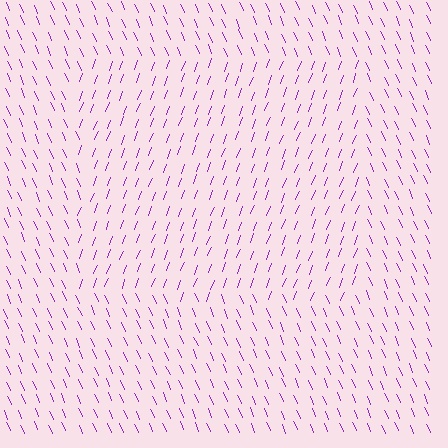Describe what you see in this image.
The image is filled with small purple line segments. A rectangle region in the image has lines oriented differently from the surrounding lines, creating a visible texture boundary.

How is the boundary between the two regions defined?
The boundary is defined purely by a change in line orientation (approximately 45 degrees difference). All lines are the same color and thickness.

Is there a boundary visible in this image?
Yes, there is a texture boundary formed by a change in line orientation.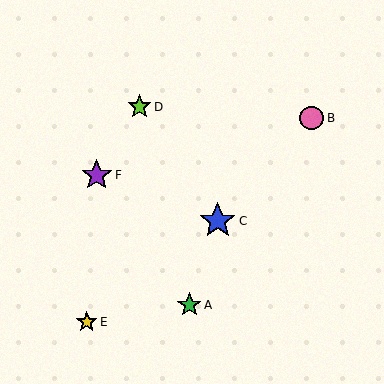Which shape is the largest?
The blue star (labeled C) is the largest.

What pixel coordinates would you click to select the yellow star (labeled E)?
Click at (87, 322) to select the yellow star E.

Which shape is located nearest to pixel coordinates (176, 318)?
The green star (labeled A) at (189, 305) is nearest to that location.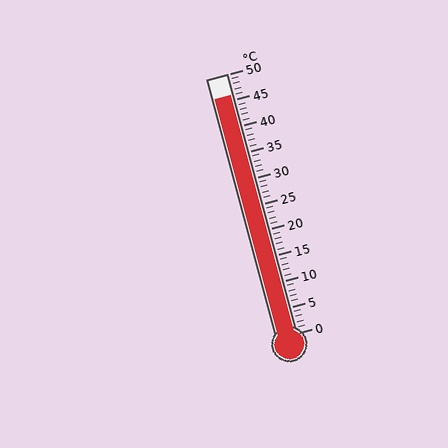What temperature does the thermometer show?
The thermometer shows approximately 46°C.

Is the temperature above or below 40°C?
The temperature is above 40°C.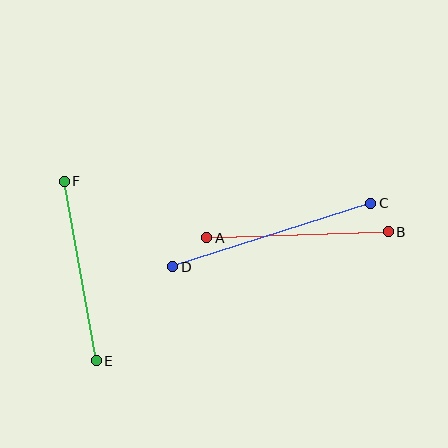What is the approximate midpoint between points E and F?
The midpoint is at approximately (80, 271) pixels.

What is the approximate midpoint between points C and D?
The midpoint is at approximately (272, 235) pixels.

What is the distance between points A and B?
The distance is approximately 182 pixels.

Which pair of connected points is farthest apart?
Points C and D are farthest apart.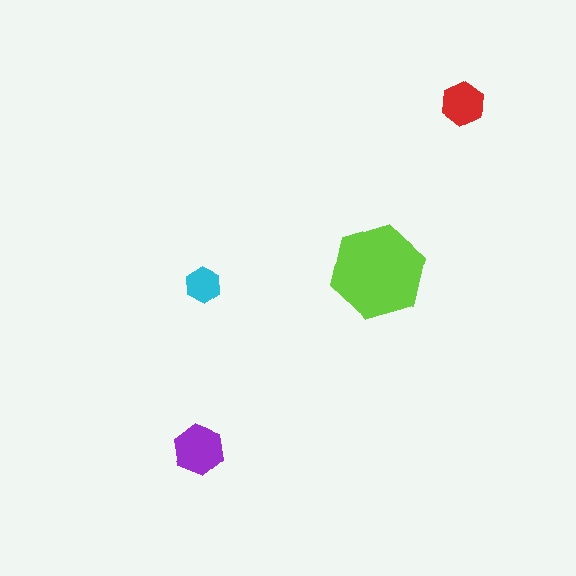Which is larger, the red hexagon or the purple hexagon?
The purple one.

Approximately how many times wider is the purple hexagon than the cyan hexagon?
About 1.5 times wider.